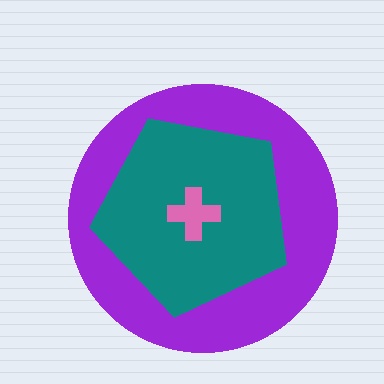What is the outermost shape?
The purple circle.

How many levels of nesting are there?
3.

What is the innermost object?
The pink cross.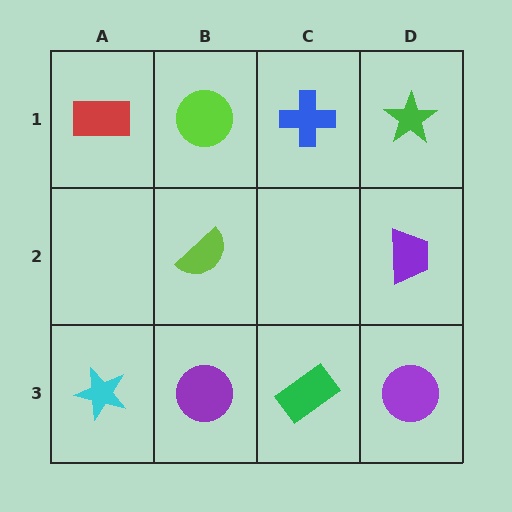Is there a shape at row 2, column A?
No, that cell is empty.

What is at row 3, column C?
A green rectangle.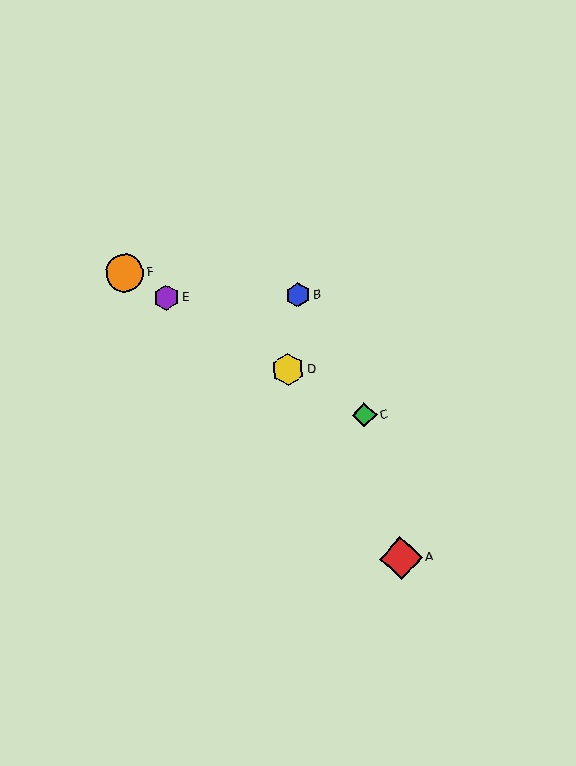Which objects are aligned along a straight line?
Objects C, D, E, F are aligned along a straight line.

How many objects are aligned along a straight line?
4 objects (C, D, E, F) are aligned along a straight line.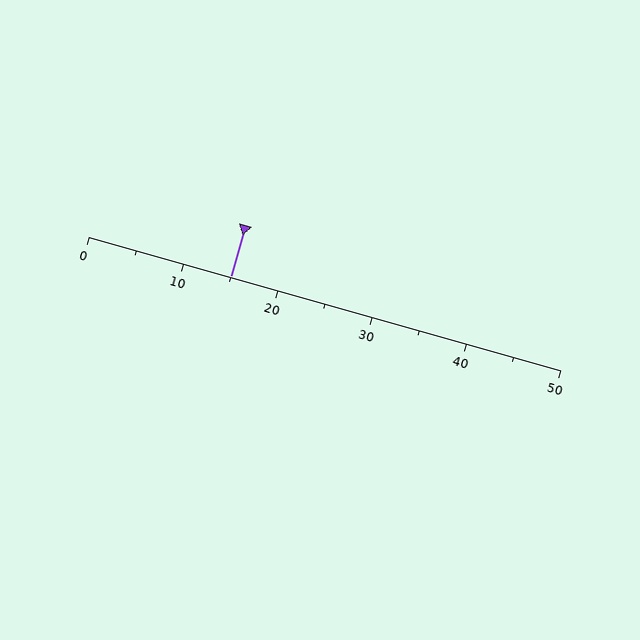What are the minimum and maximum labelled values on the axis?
The axis runs from 0 to 50.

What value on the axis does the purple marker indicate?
The marker indicates approximately 15.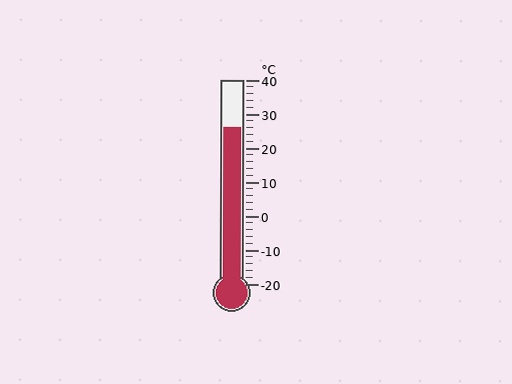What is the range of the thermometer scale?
The thermometer scale ranges from -20°C to 40°C.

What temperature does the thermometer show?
The thermometer shows approximately 26°C.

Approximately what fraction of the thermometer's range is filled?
The thermometer is filled to approximately 75% of its range.